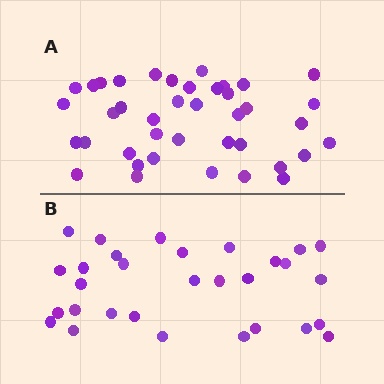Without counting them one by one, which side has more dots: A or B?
Region A (the top region) has more dots.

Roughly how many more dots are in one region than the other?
Region A has roughly 10 or so more dots than region B.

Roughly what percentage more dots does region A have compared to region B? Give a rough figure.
About 35% more.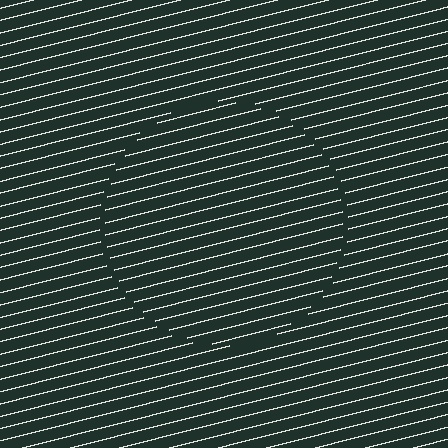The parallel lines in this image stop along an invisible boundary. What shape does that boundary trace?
An illusory circle. The interior of the shape contains the same grating, shifted by half a period — the contour is defined by the phase discontinuity where line-ends from the inner and outer gratings abut.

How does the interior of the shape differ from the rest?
The interior of the shape contains the same grating, shifted by half a period — the contour is defined by the phase discontinuity where line-ends from the inner and outer gratings abut.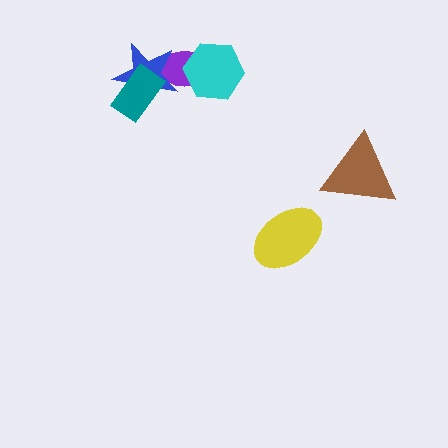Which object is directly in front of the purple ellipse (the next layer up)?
The cyan hexagon is directly in front of the purple ellipse.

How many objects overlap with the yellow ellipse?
0 objects overlap with the yellow ellipse.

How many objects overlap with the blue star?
2 objects overlap with the blue star.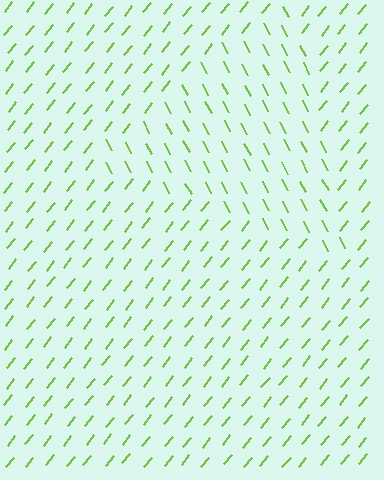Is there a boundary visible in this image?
Yes, there is a texture boundary formed by a change in line orientation.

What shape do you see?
I see a triangle.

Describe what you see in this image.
The image is filled with small lime line segments. A triangle region in the image has lines oriented differently from the surrounding lines, creating a visible texture boundary.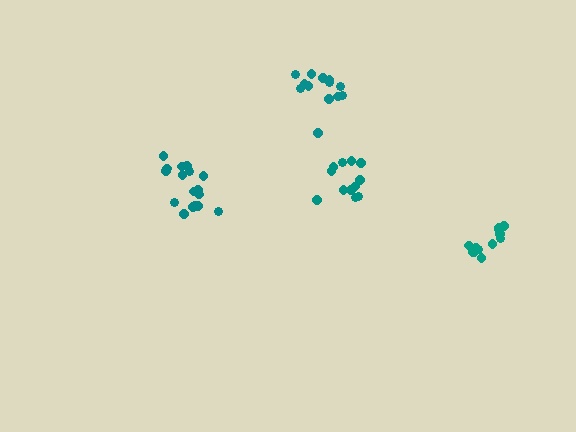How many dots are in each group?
Group 1: 17 dots, Group 2: 14 dots, Group 3: 12 dots, Group 4: 14 dots (57 total).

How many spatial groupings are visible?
There are 4 spatial groupings.